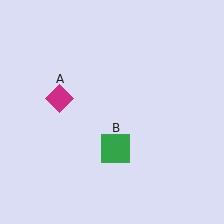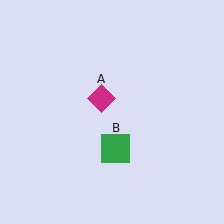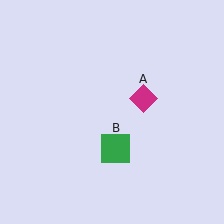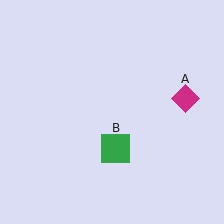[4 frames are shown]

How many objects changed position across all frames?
1 object changed position: magenta diamond (object A).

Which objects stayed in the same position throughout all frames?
Green square (object B) remained stationary.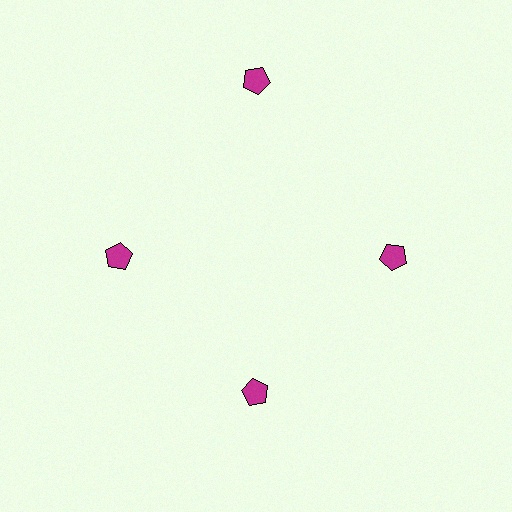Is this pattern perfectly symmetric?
No. The 4 magenta pentagons are arranged in a ring, but one element near the 12 o'clock position is pushed outward from the center, breaking the 4-fold rotational symmetry.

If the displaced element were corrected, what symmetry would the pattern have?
It would have 4-fold rotational symmetry — the pattern would map onto itself every 90 degrees.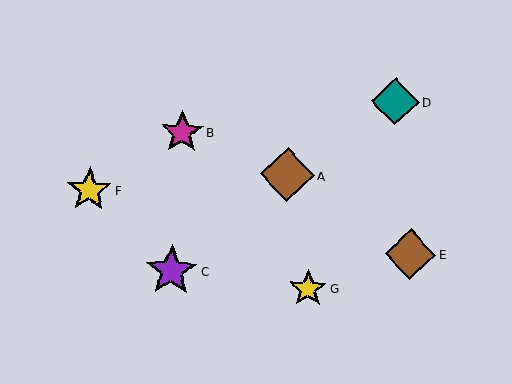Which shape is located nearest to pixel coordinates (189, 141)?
The magenta star (labeled B) at (182, 133) is nearest to that location.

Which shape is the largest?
The brown diamond (labeled A) is the largest.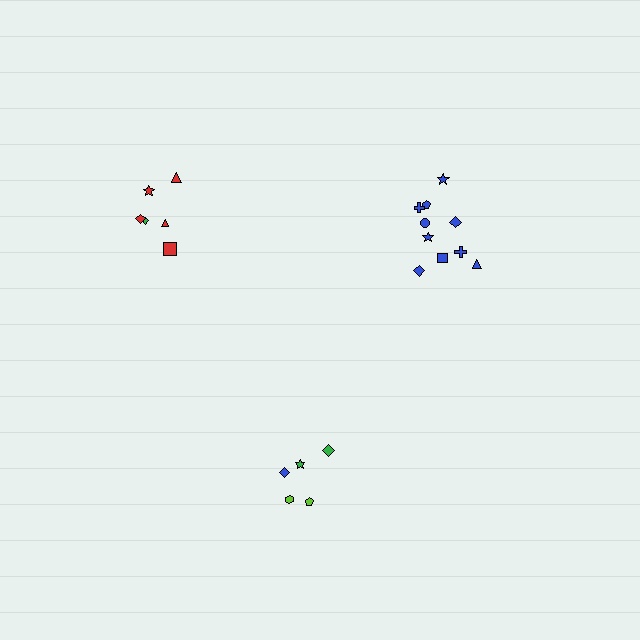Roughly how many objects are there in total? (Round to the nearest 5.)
Roughly 20 objects in total.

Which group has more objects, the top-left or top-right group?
The top-right group.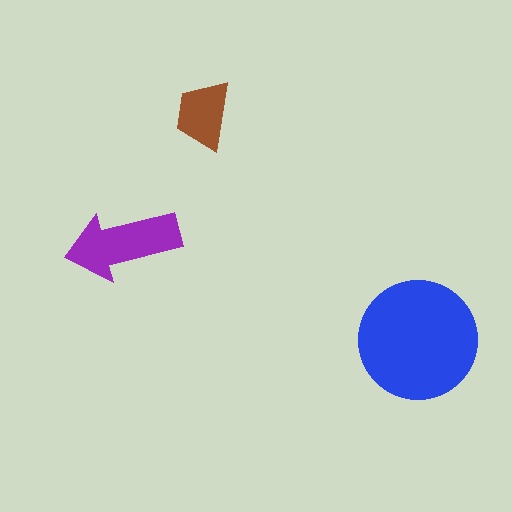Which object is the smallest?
The brown trapezoid.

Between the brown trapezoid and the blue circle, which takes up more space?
The blue circle.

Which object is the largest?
The blue circle.